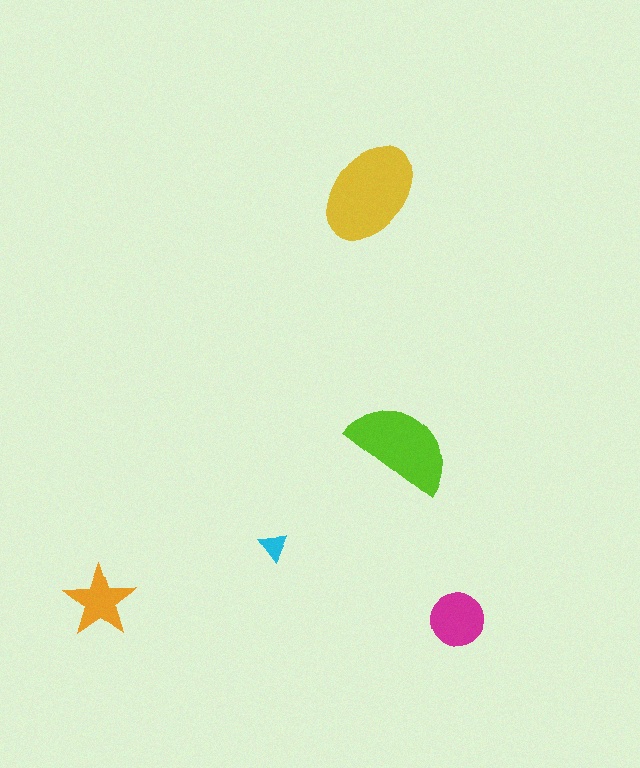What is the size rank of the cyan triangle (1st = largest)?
5th.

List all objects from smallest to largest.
The cyan triangle, the orange star, the magenta circle, the lime semicircle, the yellow ellipse.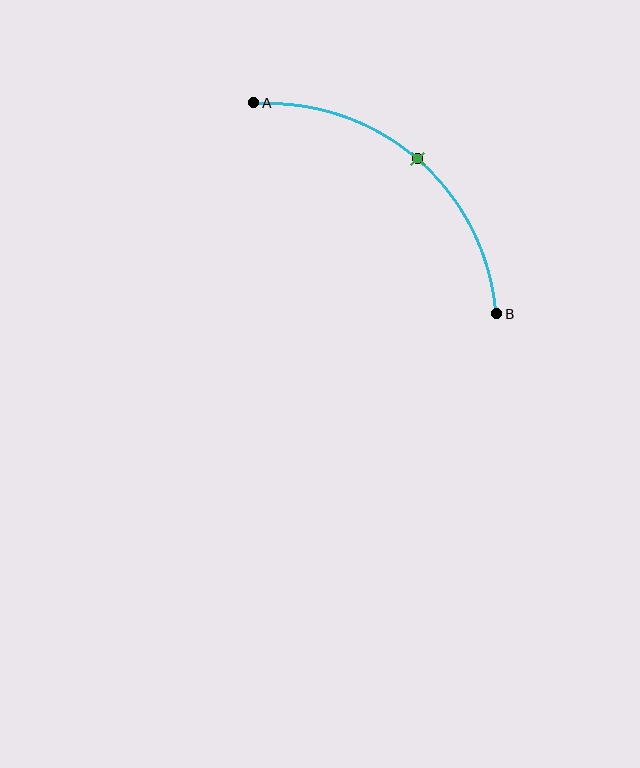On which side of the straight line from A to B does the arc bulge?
The arc bulges above and to the right of the straight line connecting A and B.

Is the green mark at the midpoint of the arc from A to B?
Yes. The green mark lies on the arc at equal arc-length from both A and B — it is the arc midpoint.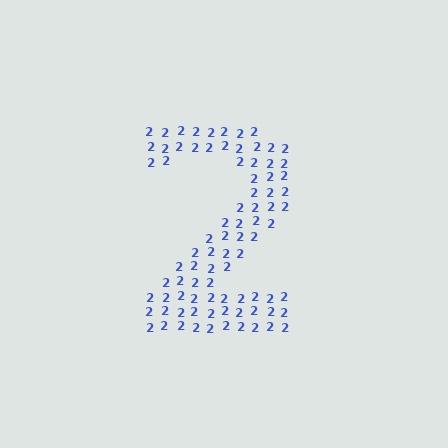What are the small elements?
The small elements are digit 2's.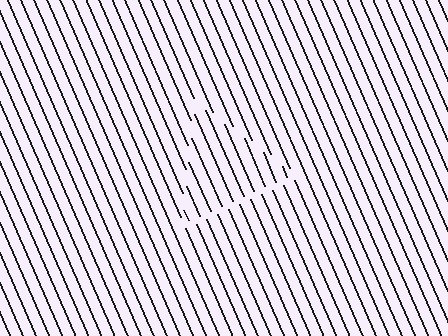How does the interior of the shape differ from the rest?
The interior of the shape contains the same grating, shifted by half a period — the contour is defined by the phase discontinuity where line-ends from the inner and outer gratings abut.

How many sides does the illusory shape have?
3 sides — the line-ends trace a triangle.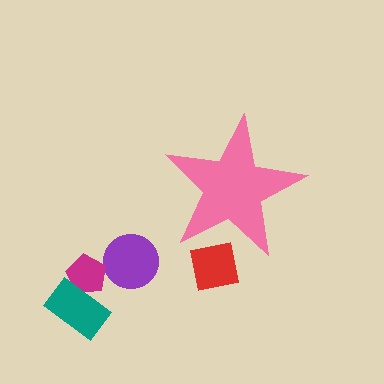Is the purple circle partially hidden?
No, the purple circle is fully visible.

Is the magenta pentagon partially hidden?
No, the magenta pentagon is fully visible.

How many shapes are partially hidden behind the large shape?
1 shape is partially hidden.